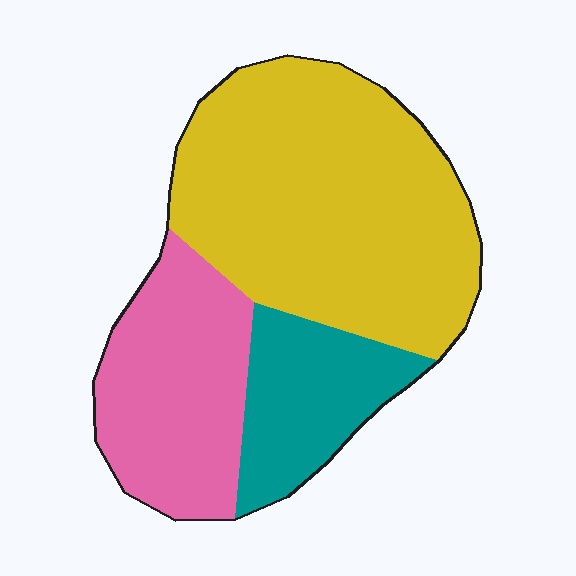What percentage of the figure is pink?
Pink takes up about one quarter (1/4) of the figure.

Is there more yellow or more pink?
Yellow.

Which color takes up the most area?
Yellow, at roughly 55%.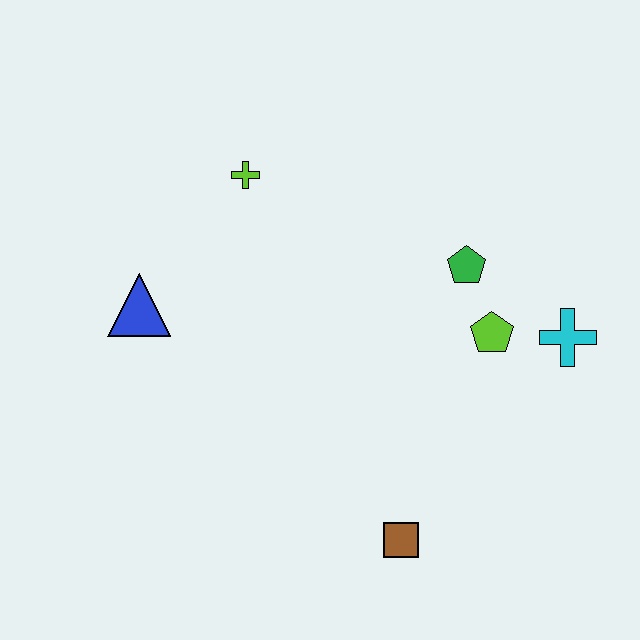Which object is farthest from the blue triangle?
The cyan cross is farthest from the blue triangle.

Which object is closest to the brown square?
The lime pentagon is closest to the brown square.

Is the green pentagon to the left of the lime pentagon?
Yes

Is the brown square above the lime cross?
No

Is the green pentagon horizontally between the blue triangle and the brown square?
No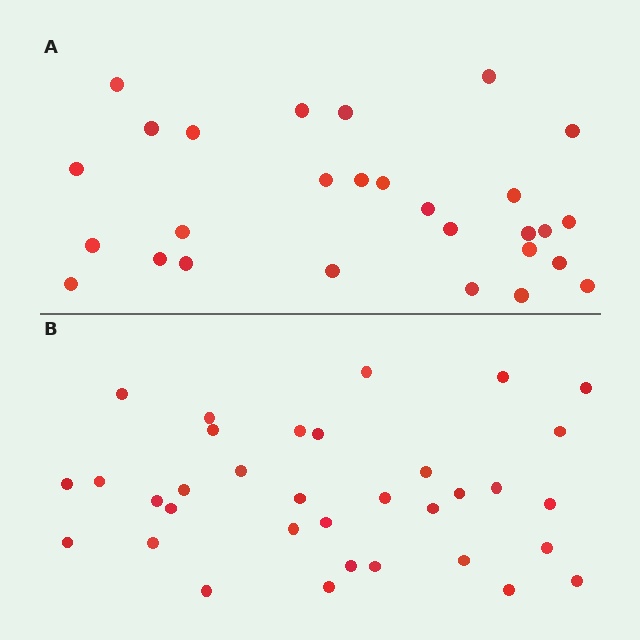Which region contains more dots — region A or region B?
Region B (the bottom region) has more dots.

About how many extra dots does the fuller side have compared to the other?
Region B has about 6 more dots than region A.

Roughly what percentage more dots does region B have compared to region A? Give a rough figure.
About 20% more.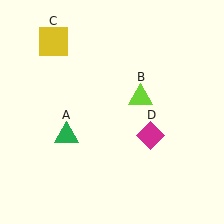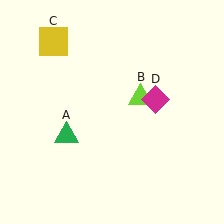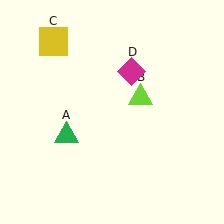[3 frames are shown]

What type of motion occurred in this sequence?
The magenta diamond (object D) rotated counterclockwise around the center of the scene.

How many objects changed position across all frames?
1 object changed position: magenta diamond (object D).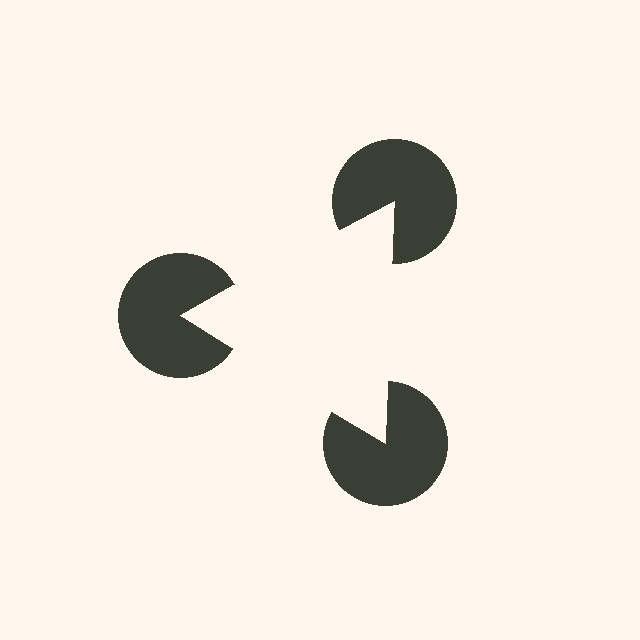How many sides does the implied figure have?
3 sides.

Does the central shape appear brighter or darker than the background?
It typically appears slightly brighter than the background, even though no actual brightness change is drawn.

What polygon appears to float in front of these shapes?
An illusory triangle — its edges are inferred from the aligned wedge cuts in the pac-man discs, not physically drawn.